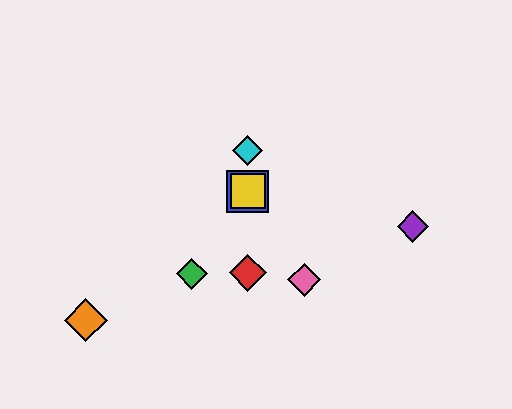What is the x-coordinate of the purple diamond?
The purple diamond is at x≈413.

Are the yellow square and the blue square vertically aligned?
Yes, both are at x≈248.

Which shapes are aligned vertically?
The red diamond, the blue square, the yellow square, the cyan diamond are aligned vertically.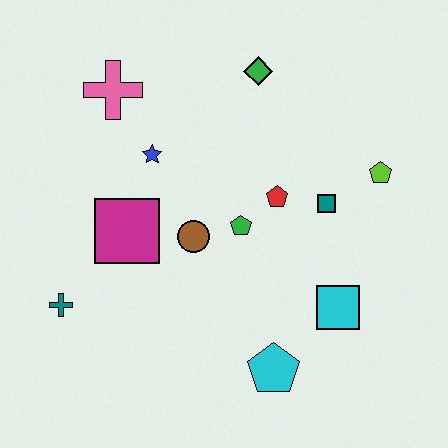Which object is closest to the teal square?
The red pentagon is closest to the teal square.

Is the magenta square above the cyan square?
Yes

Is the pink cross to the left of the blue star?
Yes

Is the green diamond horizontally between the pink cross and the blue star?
No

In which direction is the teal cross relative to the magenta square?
The teal cross is below the magenta square.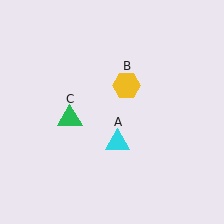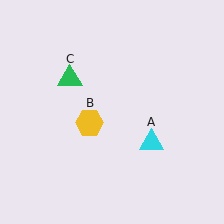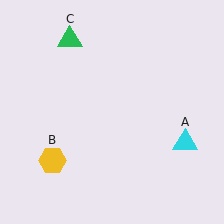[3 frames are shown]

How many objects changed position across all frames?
3 objects changed position: cyan triangle (object A), yellow hexagon (object B), green triangle (object C).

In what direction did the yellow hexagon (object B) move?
The yellow hexagon (object B) moved down and to the left.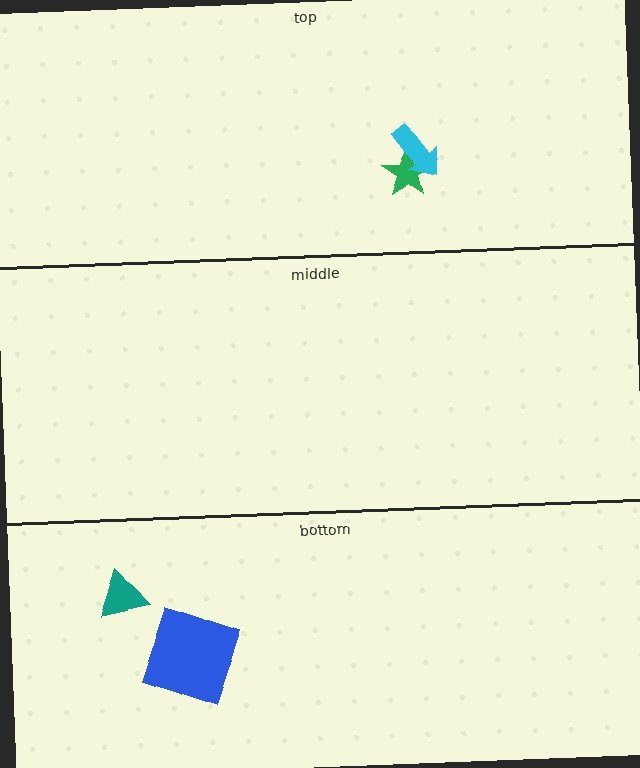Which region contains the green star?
The top region.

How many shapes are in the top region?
2.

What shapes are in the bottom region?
The blue square, the teal triangle.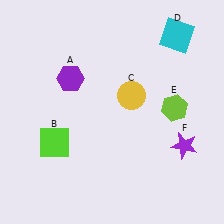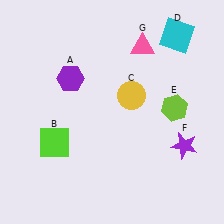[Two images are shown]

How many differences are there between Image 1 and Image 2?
There is 1 difference between the two images.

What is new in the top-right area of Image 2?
A pink triangle (G) was added in the top-right area of Image 2.